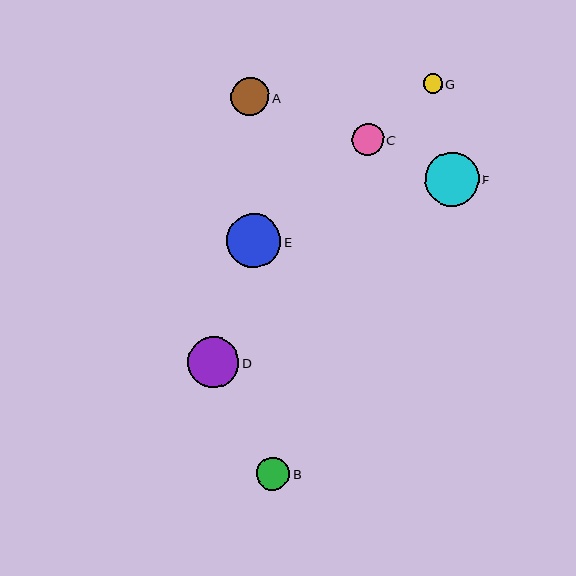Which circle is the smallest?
Circle G is the smallest with a size of approximately 19 pixels.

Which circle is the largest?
Circle E is the largest with a size of approximately 54 pixels.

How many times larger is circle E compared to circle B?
Circle E is approximately 1.6 times the size of circle B.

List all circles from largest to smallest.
From largest to smallest: E, F, D, A, B, C, G.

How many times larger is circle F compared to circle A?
Circle F is approximately 1.4 times the size of circle A.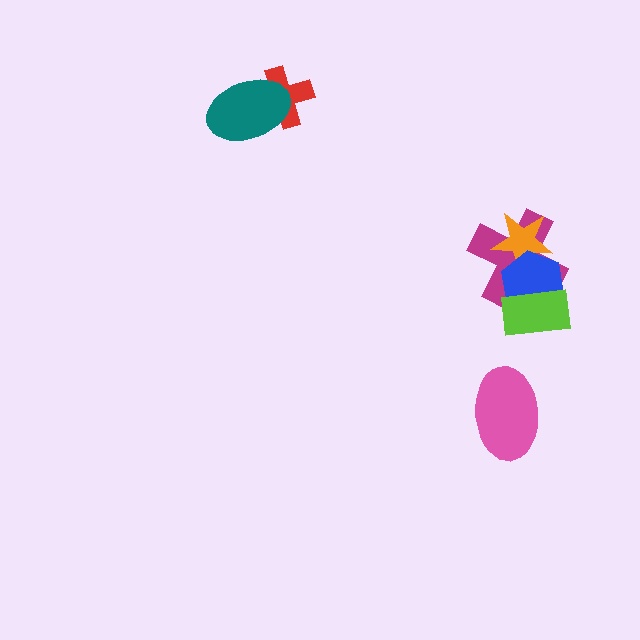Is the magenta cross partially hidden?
Yes, it is partially covered by another shape.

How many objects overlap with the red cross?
1 object overlaps with the red cross.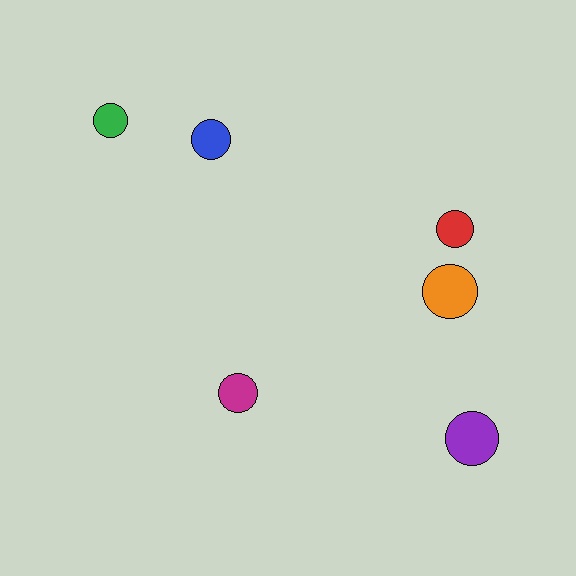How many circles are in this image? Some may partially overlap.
There are 6 circles.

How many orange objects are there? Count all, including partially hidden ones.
There is 1 orange object.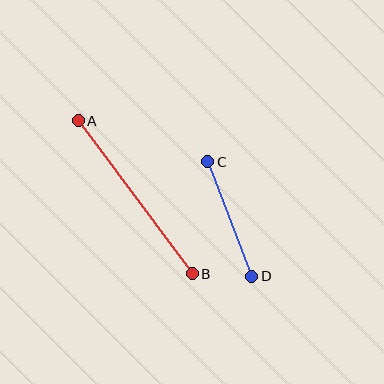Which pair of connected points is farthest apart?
Points A and B are farthest apart.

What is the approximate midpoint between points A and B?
The midpoint is at approximately (135, 197) pixels.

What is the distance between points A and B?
The distance is approximately 191 pixels.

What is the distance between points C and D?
The distance is approximately 123 pixels.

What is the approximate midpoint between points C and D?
The midpoint is at approximately (230, 219) pixels.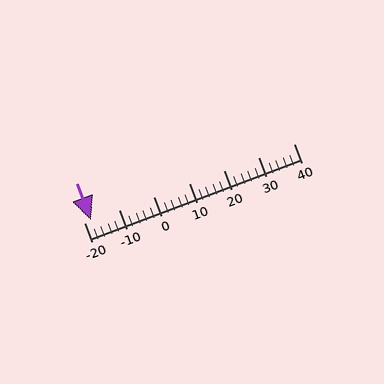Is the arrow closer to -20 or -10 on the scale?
The arrow is closer to -20.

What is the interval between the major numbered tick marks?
The major tick marks are spaced 10 units apart.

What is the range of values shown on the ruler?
The ruler shows values from -20 to 40.